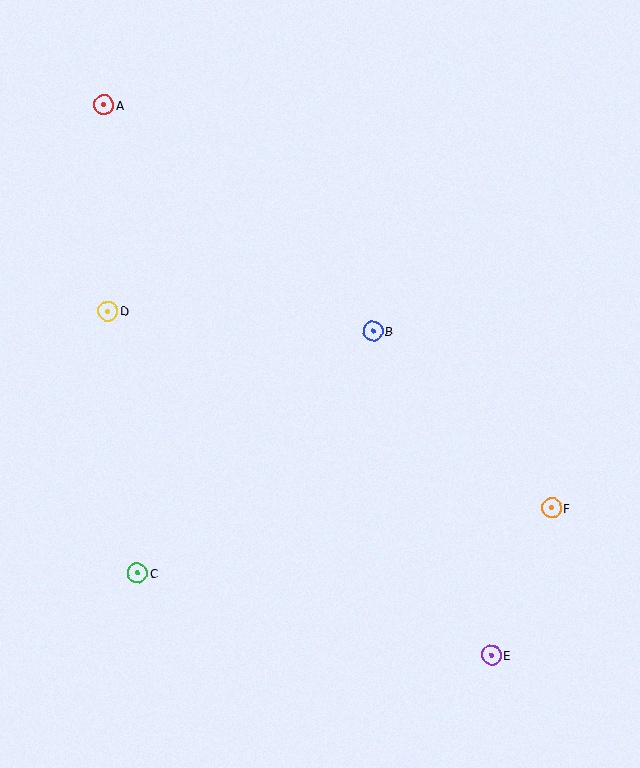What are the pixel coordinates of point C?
Point C is at (137, 573).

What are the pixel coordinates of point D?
Point D is at (108, 311).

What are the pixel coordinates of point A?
Point A is at (104, 105).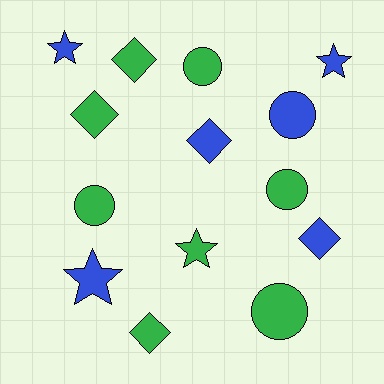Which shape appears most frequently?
Diamond, with 5 objects.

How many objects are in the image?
There are 14 objects.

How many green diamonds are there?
There are 3 green diamonds.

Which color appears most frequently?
Green, with 8 objects.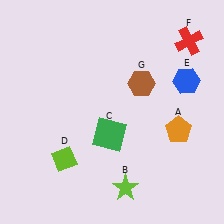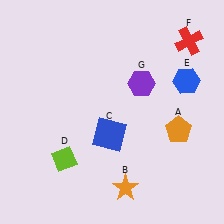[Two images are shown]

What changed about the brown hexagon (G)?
In Image 1, G is brown. In Image 2, it changed to purple.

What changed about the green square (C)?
In Image 1, C is green. In Image 2, it changed to blue.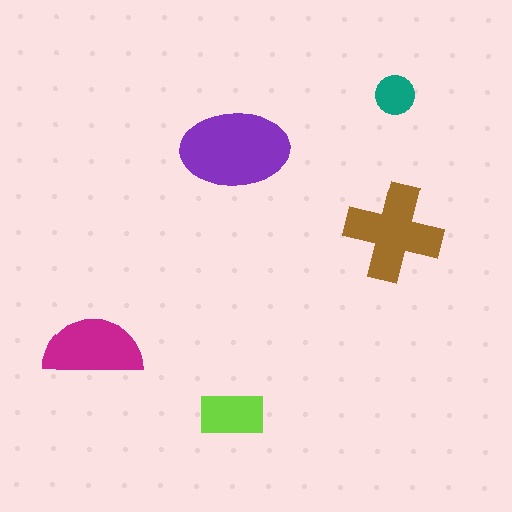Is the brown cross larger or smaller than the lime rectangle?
Larger.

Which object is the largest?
The purple ellipse.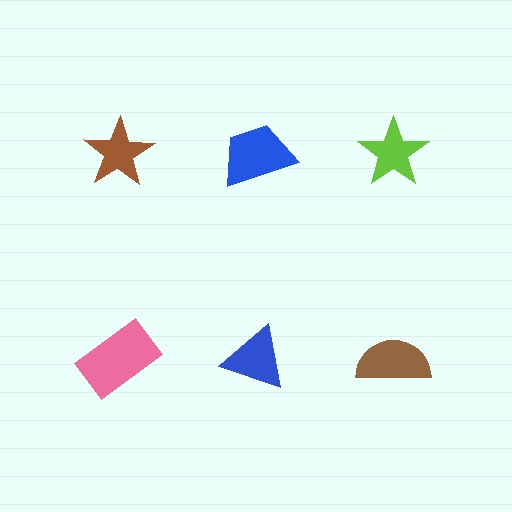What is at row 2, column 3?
A brown semicircle.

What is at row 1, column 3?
A lime star.